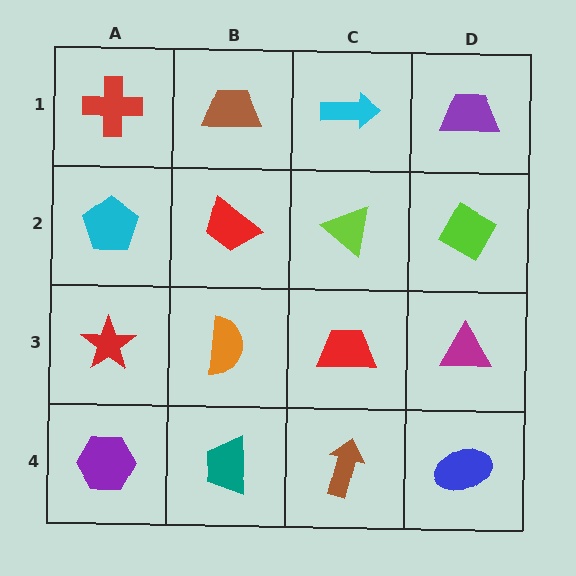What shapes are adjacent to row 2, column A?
A red cross (row 1, column A), a red star (row 3, column A), a red trapezoid (row 2, column B).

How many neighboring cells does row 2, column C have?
4.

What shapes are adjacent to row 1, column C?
A lime triangle (row 2, column C), a brown trapezoid (row 1, column B), a purple trapezoid (row 1, column D).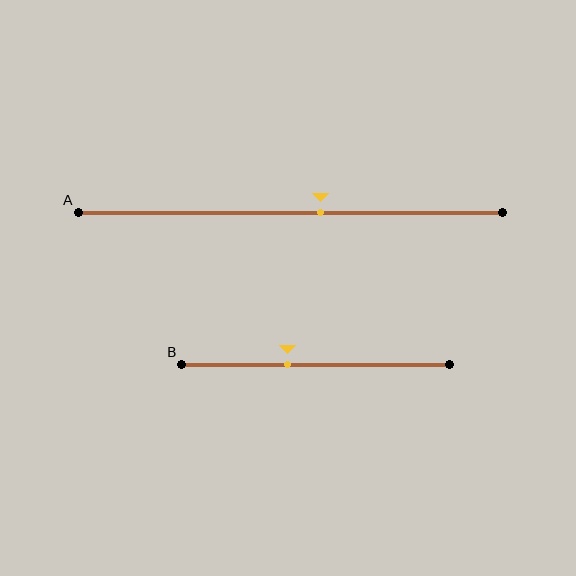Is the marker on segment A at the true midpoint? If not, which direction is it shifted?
No, the marker on segment A is shifted to the right by about 7% of the segment length.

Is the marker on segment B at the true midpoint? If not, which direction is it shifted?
No, the marker on segment B is shifted to the left by about 11% of the segment length.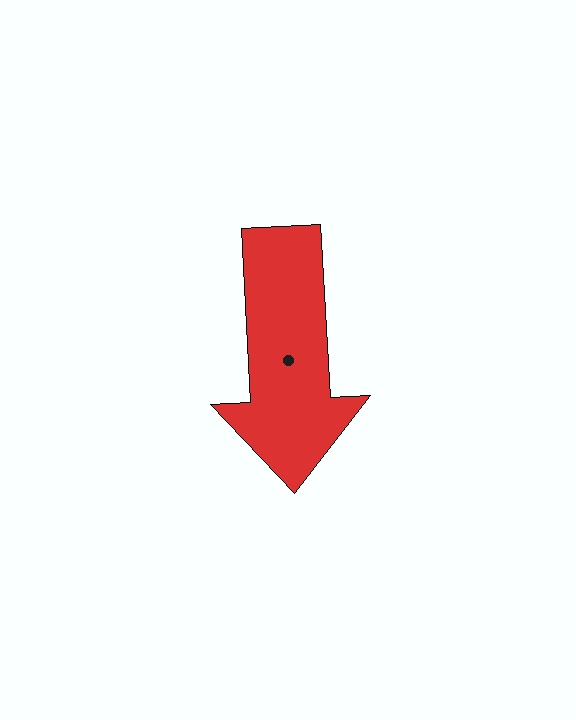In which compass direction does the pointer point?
South.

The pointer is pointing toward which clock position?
Roughly 6 o'clock.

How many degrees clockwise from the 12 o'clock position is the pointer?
Approximately 177 degrees.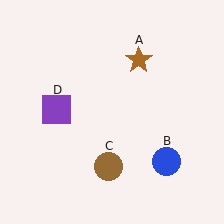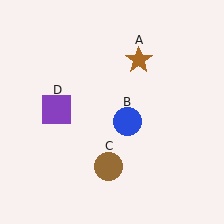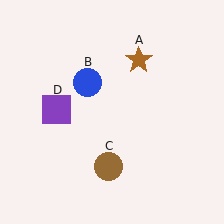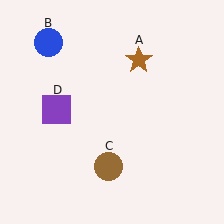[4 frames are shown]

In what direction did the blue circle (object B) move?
The blue circle (object B) moved up and to the left.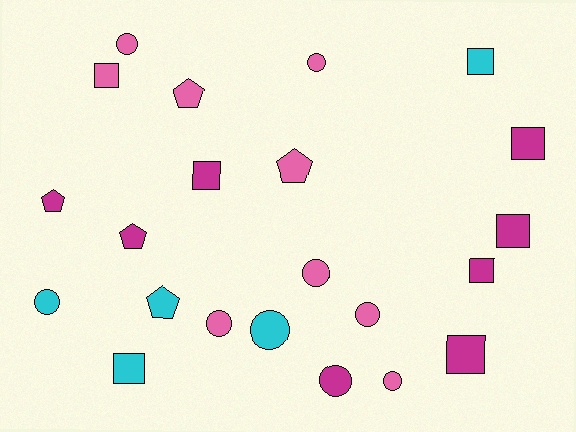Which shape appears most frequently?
Circle, with 9 objects.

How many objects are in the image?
There are 22 objects.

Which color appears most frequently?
Pink, with 9 objects.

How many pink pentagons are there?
There are 2 pink pentagons.